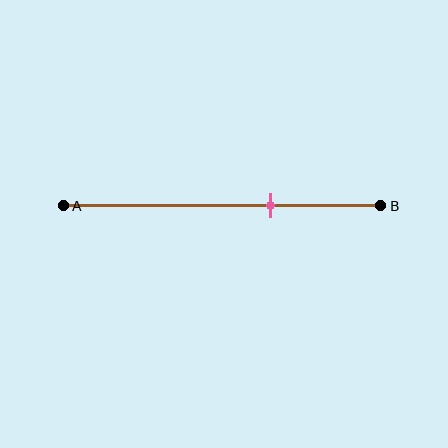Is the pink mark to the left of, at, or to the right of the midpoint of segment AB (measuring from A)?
The pink mark is to the right of the midpoint of segment AB.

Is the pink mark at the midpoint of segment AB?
No, the mark is at about 65% from A, not at the 50% midpoint.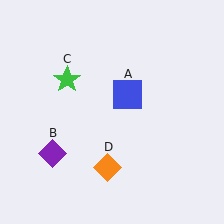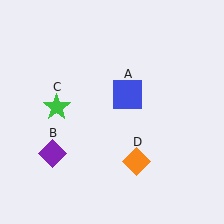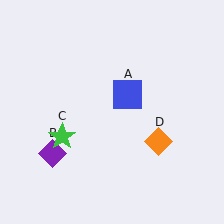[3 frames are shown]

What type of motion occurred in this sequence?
The green star (object C), orange diamond (object D) rotated counterclockwise around the center of the scene.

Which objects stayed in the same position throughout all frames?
Blue square (object A) and purple diamond (object B) remained stationary.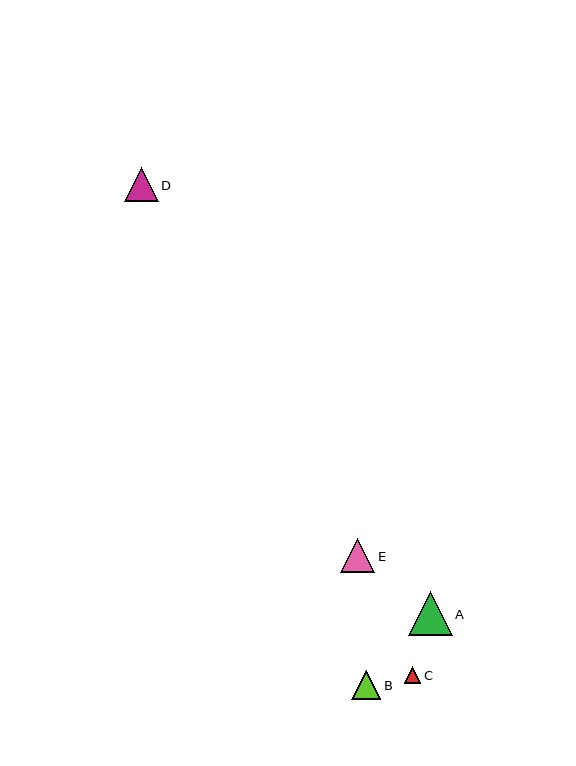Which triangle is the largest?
Triangle A is the largest with a size of approximately 44 pixels.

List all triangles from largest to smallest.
From largest to smallest: A, E, D, B, C.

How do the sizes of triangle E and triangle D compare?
Triangle E and triangle D are approximately the same size.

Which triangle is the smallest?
Triangle C is the smallest with a size of approximately 17 pixels.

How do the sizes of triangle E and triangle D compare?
Triangle E and triangle D are approximately the same size.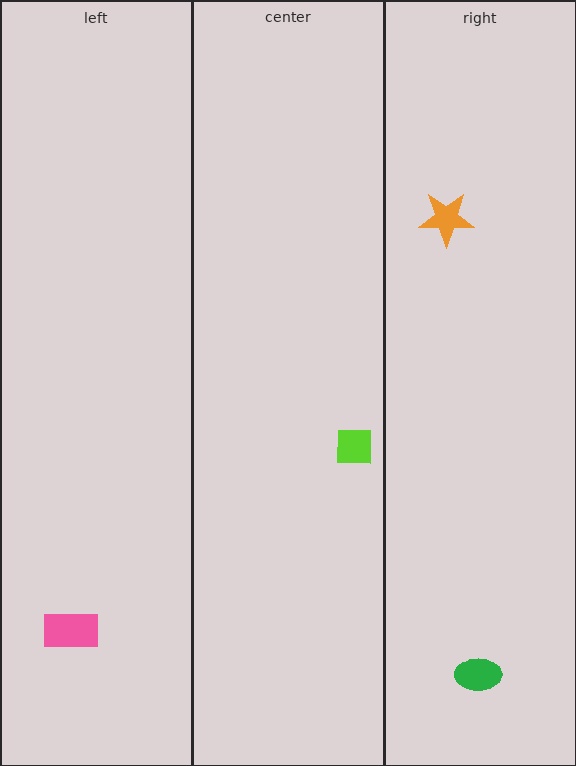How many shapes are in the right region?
2.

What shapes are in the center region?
The lime square.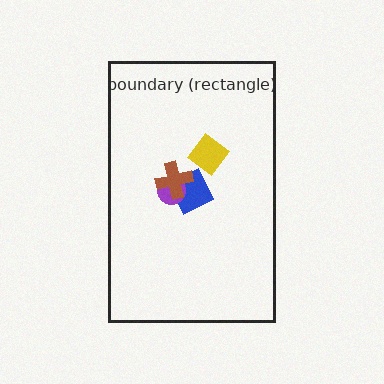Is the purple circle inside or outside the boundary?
Inside.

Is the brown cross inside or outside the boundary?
Inside.